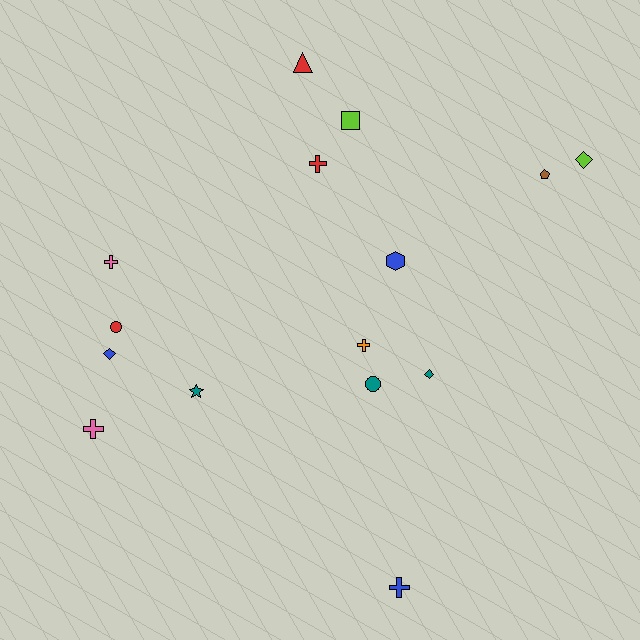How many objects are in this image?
There are 15 objects.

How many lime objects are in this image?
There are 2 lime objects.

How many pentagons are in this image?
There is 1 pentagon.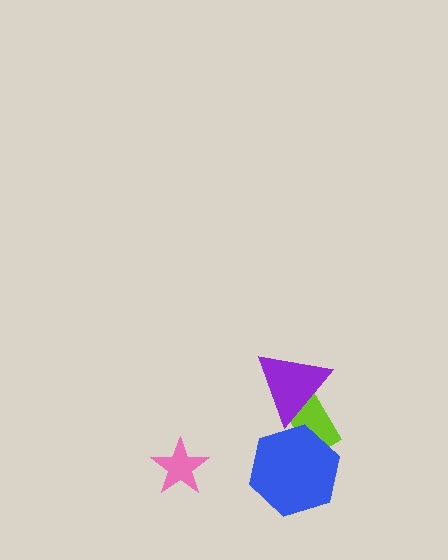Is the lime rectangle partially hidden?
Yes, it is partially covered by another shape.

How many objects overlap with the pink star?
0 objects overlap with the pink star.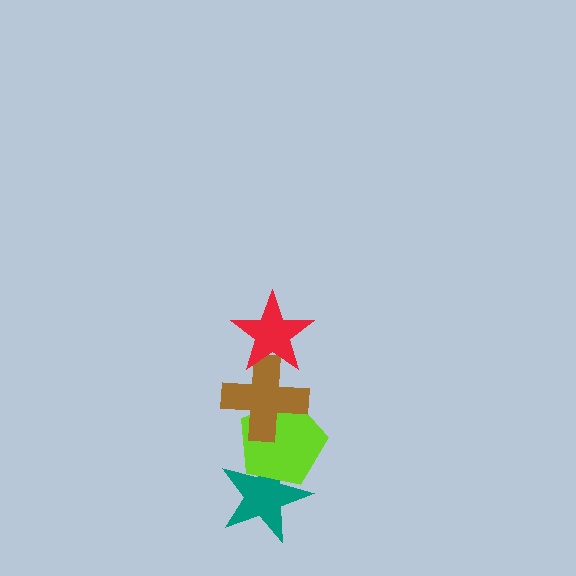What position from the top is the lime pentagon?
The lime pentagon is 3rd from the top.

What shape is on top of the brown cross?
The red star is on top of the brown cross.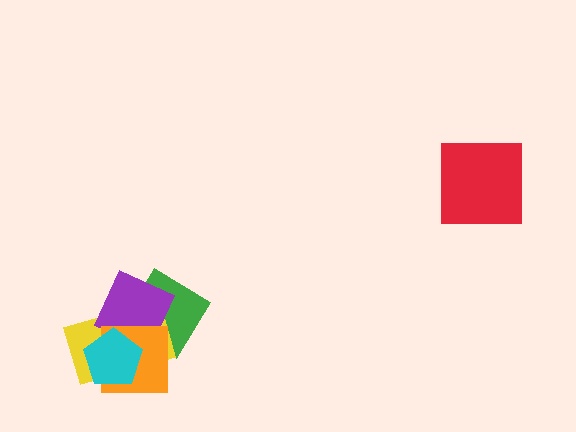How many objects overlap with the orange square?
4 objects overlap with the orange square.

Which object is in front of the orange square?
The cyan pentagon is in front of the orange square.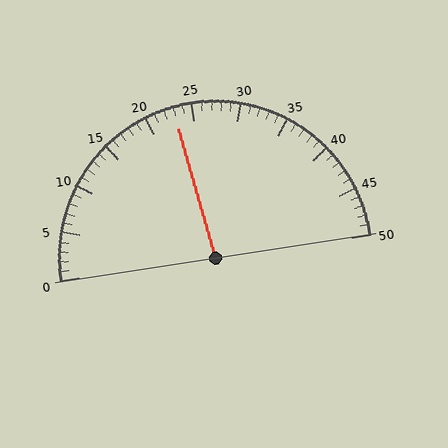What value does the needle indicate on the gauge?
The needle indicates approximately 23.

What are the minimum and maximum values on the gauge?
The gauge ranges from 0 to 50.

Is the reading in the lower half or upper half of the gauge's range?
The reading is in the lower half of the range (0 to 50).